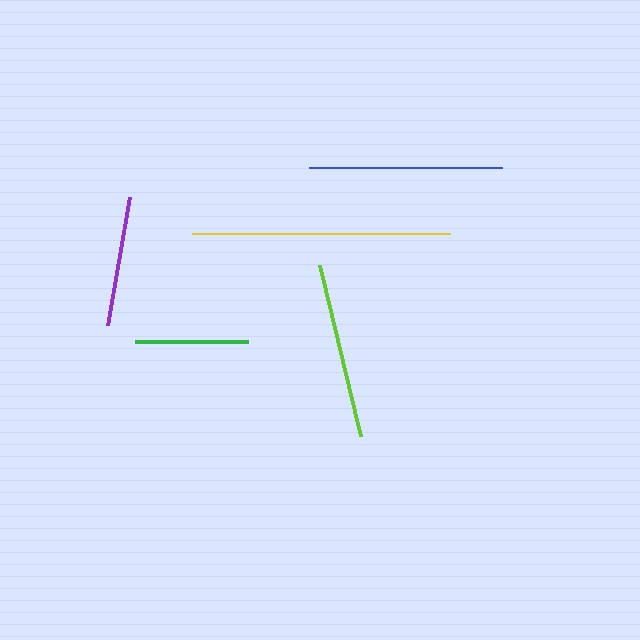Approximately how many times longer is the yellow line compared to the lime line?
The yellow line is approximately 1.5 times the length of the lime line.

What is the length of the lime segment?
The lime segment is approximately 175 pixels long.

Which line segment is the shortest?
The green line is the shortest at approximately 112 pixels.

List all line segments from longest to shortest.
From longest to shortest: yellow, blue, lime, purple, green.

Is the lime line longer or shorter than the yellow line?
The yellow line is longer than the lime line.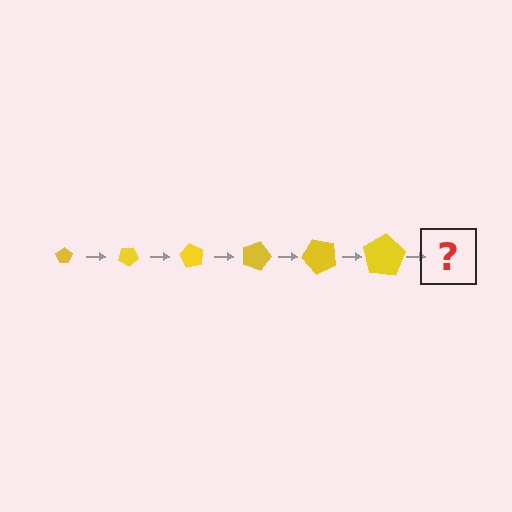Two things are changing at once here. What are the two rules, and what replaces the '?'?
The two rules are that the pentagon grows larger each step and it rotates 30 degrees each step. The '?' should be a pentagon, larger than the previous one and rotated 180 degrees from the start.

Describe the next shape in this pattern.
It should be a pentagon, larger than the previous one and rotated 180 degrees from the start.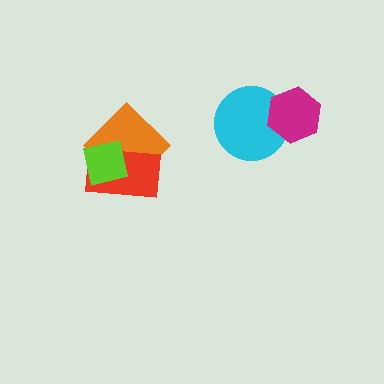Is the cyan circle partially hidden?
Yes, it is partially covered by another shape.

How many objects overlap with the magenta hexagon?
1 object overlaps with the magenta hexagon.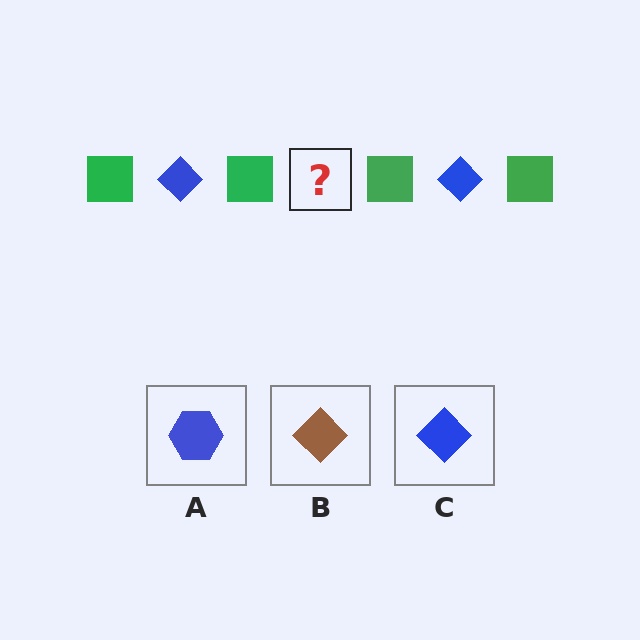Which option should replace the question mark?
Option C.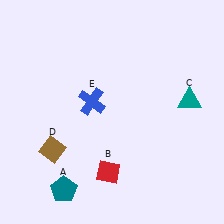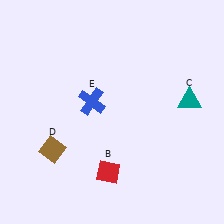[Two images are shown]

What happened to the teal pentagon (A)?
The teal pentagon (A) was removed in Image 2. It was in the bottom-left area of Image 1.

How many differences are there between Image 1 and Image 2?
There is 1 difference between the two images.